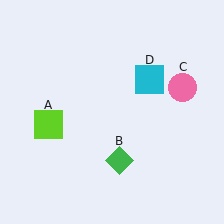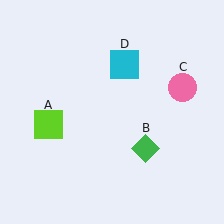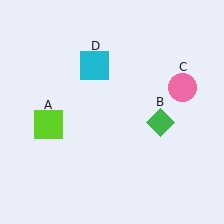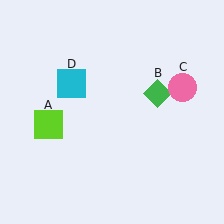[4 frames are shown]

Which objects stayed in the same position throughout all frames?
Lime square (object A) and pink circle (object C) remained stationary.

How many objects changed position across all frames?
2 objects changed position: green diamond (object B), cyan square (object D).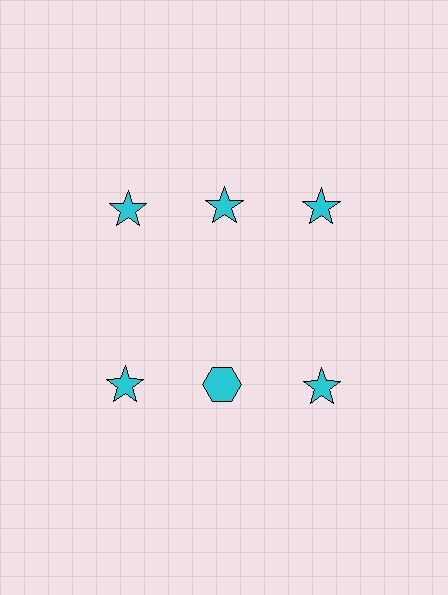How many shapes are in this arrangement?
There are 6 shapes arranged in a grid pattern.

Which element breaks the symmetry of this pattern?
The cyan hexagon in the second row, second from left column breaks the symmetry. All other shapes are cyan stars.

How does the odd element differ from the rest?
It has a different shape: hexagon instead of star.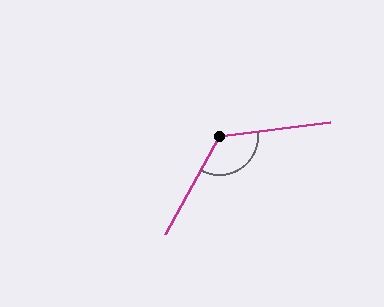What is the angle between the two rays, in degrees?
Approximately 126 degrees.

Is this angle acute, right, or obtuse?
It is obtuse.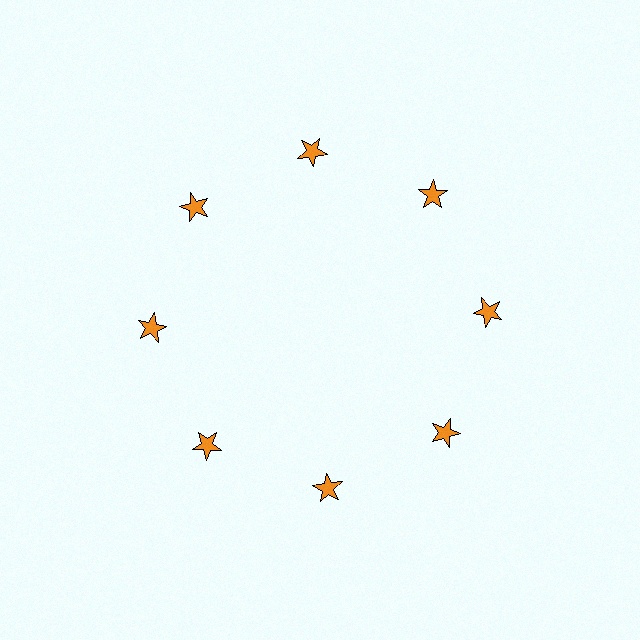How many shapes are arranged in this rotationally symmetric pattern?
There are 8 shapes, arranged in 8 groups of 1.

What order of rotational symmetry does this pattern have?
This pattern has 8-fold rotational symmetry.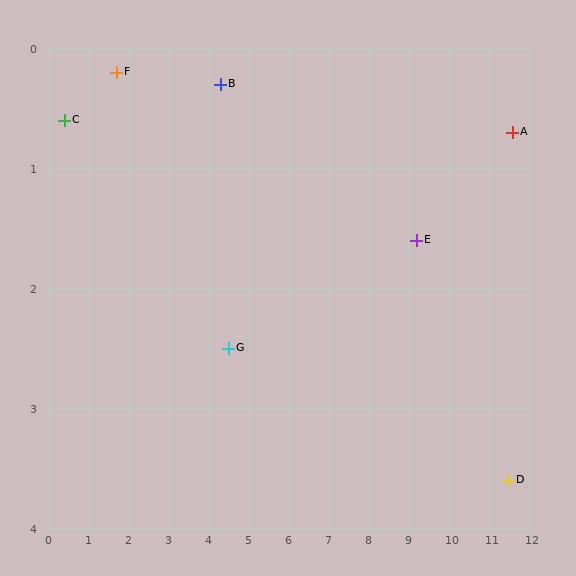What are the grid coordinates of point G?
Point G is at approximately (4.5, 2.5).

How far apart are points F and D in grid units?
Points F and D are about 10.4 grid units apart.